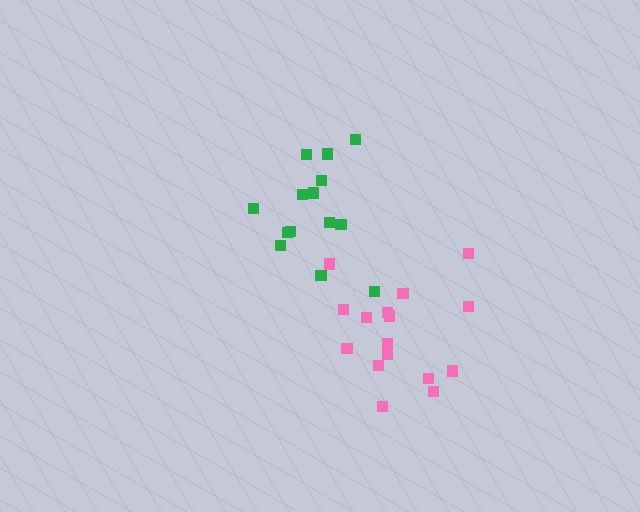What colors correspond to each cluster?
The clusters are colored: green, pink.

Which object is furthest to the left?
The green cluster is leftmost.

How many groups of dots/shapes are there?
There are 2 groups.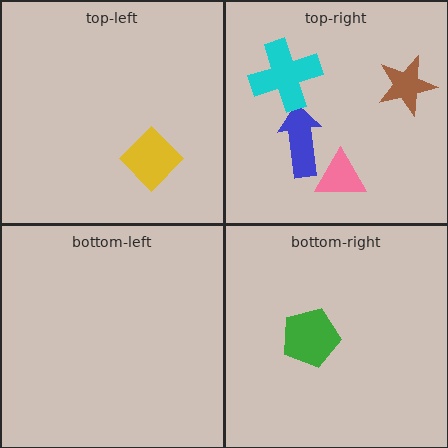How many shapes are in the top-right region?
4.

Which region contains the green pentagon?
The bottom-right region.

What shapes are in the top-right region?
The blue arrow, the pink triangle, the cyan cross, the brown star.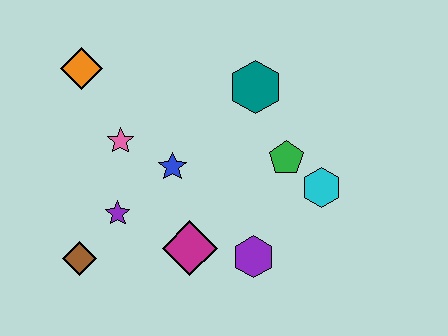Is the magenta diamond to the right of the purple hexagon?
No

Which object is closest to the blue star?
The pink star is closest to the blue star.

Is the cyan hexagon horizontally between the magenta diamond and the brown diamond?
No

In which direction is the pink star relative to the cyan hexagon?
The pink star is to the left of the cyan hexagon.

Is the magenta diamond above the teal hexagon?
No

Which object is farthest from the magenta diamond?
The orange diamond is farthest from the magenta diamond.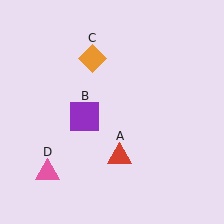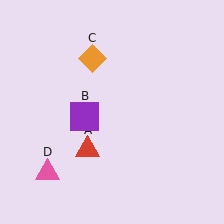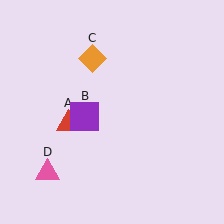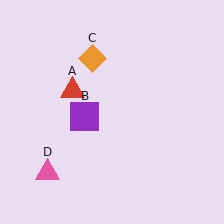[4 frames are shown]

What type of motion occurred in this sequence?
The red triangle (object A) rotated clockwise around the center of the scene.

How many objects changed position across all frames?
1 object changed position: red triangle (object A).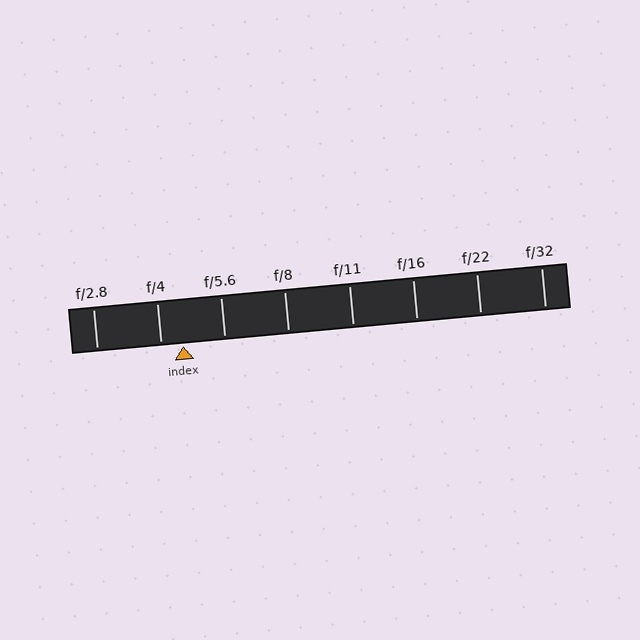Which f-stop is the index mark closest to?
The index mark is closest to f/4.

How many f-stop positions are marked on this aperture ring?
There are 8 f-stop positions marked.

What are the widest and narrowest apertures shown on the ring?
The widest aperture shown is f/2.8 and the narrowest is f/32.